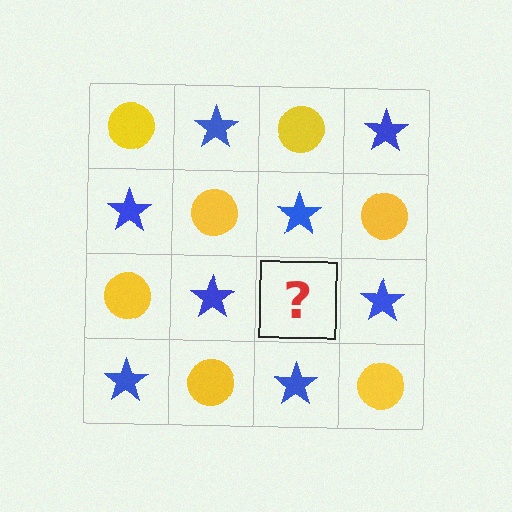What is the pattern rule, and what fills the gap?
The rule is that it alternates yellow circle and blue star in a checkerboard pattern. The gap should be filled with a yellow circle.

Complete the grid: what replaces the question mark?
The question mark should be replaced with a yellow circle.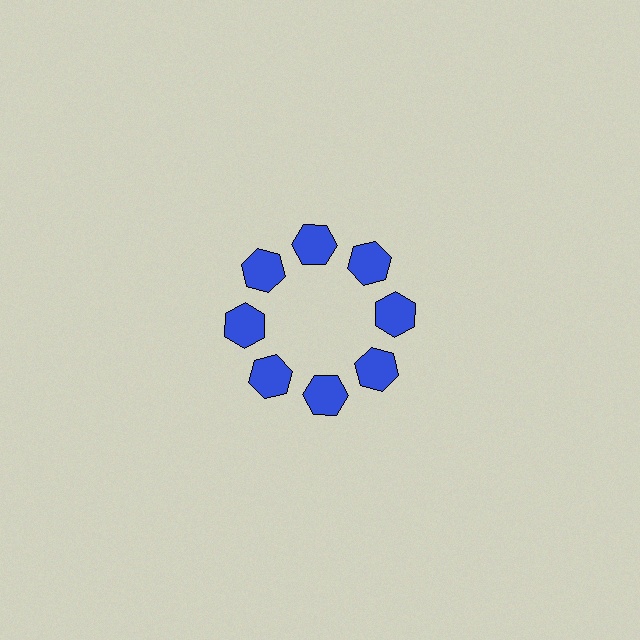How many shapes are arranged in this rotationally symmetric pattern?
There are 8 shapes, arranged in 8 groups of 1.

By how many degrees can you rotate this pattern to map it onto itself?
The pattern maps onto itself every 45 degrees of rotation.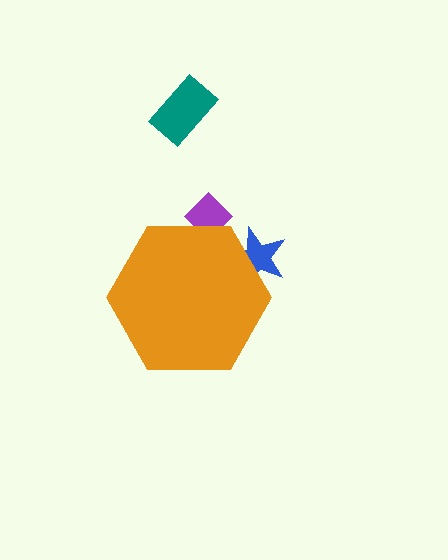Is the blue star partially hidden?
Yes, the blue star is partially hidden behind the orange hexagon.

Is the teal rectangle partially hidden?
No, the teal rectangle is fully visible.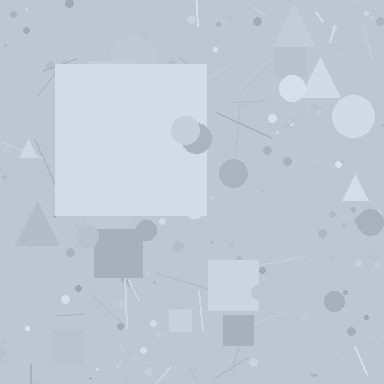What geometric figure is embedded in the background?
A square is embedded in the background.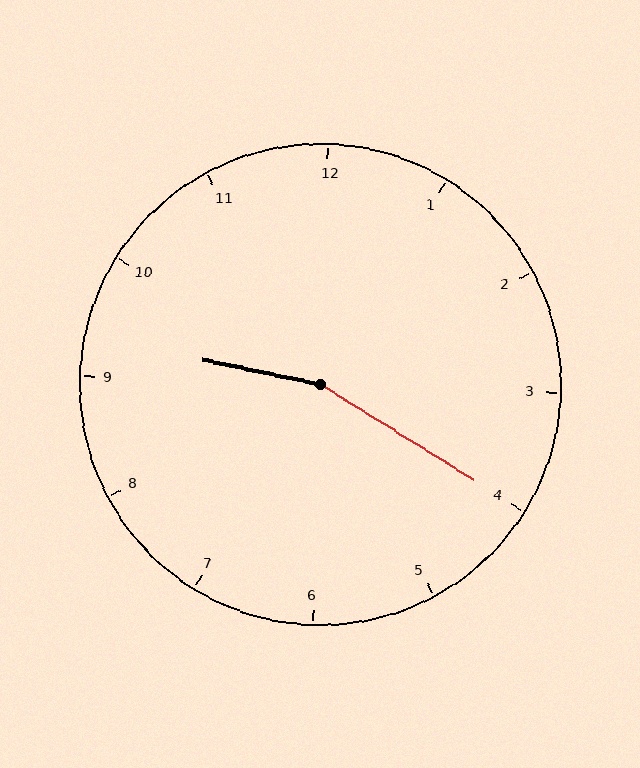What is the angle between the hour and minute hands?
Approximately 160 degrees.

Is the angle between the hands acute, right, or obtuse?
It is obtuse.